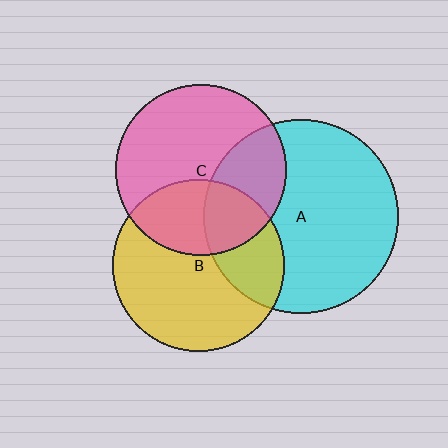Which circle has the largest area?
Circle A (cyan).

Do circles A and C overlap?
Yes.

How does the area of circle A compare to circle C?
Approximately 1.3 times.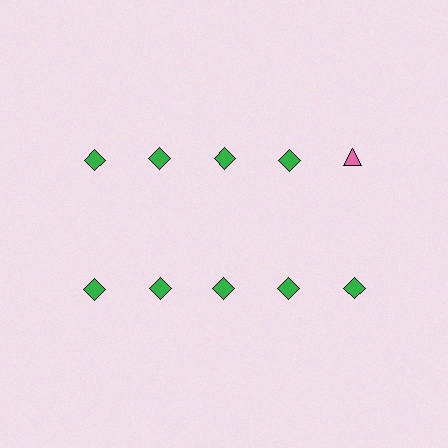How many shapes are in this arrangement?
There are 10 shapes arranged in a grid pattern.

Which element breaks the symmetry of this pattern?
The pink triangle in the top row, rightmost column breaks the symmetry. All other shapes are green diamonds.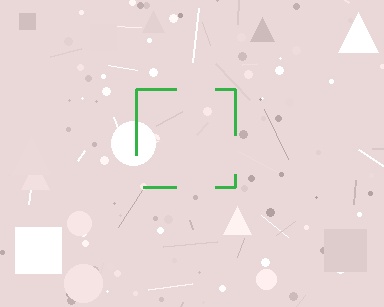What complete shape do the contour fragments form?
The contour fragments form a square.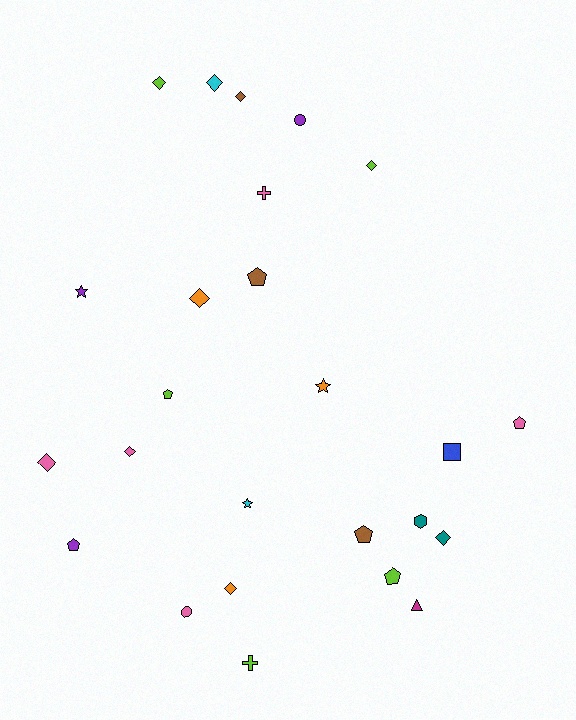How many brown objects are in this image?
There are 3 brown objects.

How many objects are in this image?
There are 25 objects.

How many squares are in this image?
There is 1 square.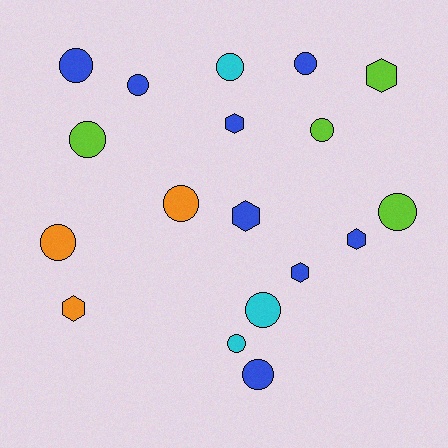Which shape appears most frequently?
Circle, with 12 objects.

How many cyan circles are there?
There are 3 cyan circles.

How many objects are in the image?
There are 18 objects.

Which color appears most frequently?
Blue, with 8 objects.